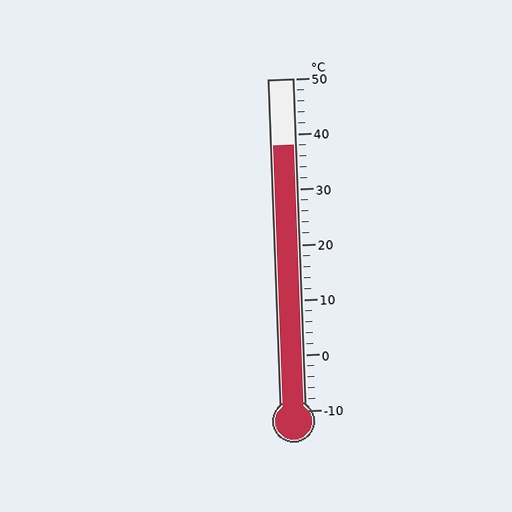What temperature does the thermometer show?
The thermometer shows approximately 38°C.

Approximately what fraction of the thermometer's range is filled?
The thermometer is filled to approximately 80% of its range.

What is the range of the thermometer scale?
The thermometer scale ranges from -10°C to 50°C.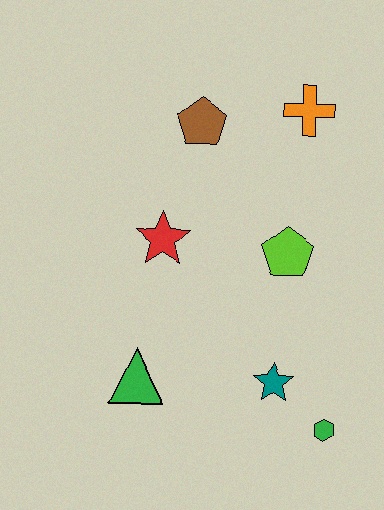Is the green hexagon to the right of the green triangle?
Yes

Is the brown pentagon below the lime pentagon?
No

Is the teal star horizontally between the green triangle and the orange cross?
Yes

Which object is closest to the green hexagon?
The teal star is closest to the green hexagon.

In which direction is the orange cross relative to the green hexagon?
The orange cross is above the green hexagon.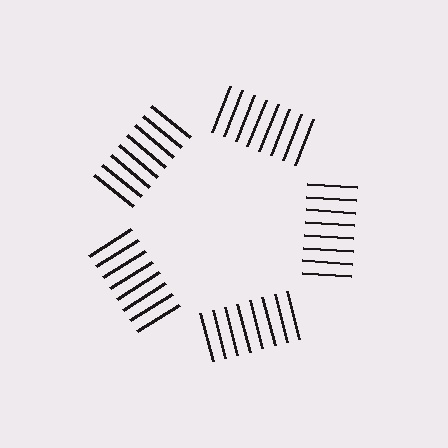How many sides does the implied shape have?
5 sides — the line-ends trace a pentagon.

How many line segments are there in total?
40 — 8 along each of the 5 edges.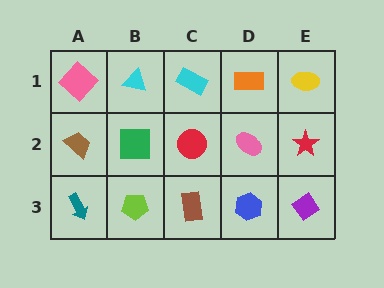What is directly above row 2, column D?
An orange rectangle.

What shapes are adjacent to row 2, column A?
A pink diamond (row 1, column A), a teal arrow (row 3, column A), a green square (row 2, column B).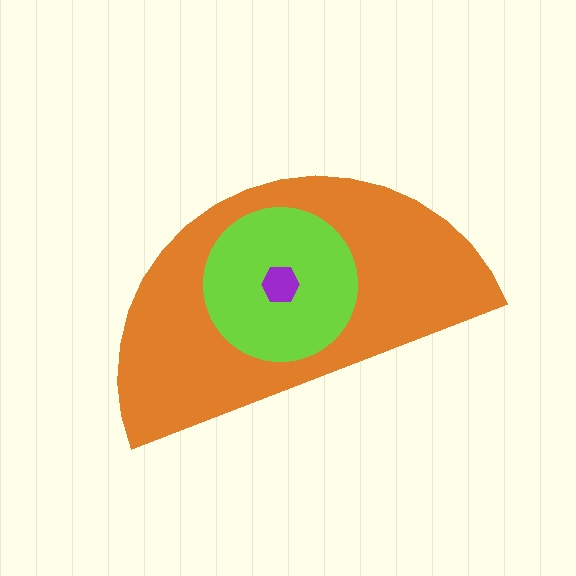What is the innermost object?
The purple hexagon.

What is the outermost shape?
The orange semicircle.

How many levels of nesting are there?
3.